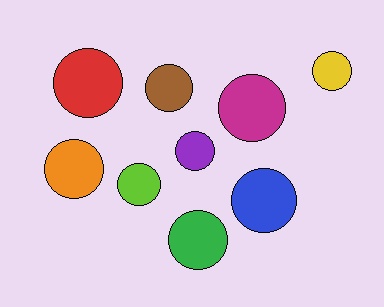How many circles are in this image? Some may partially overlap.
There are 9 circles.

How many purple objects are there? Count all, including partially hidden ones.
There is 1 purple object.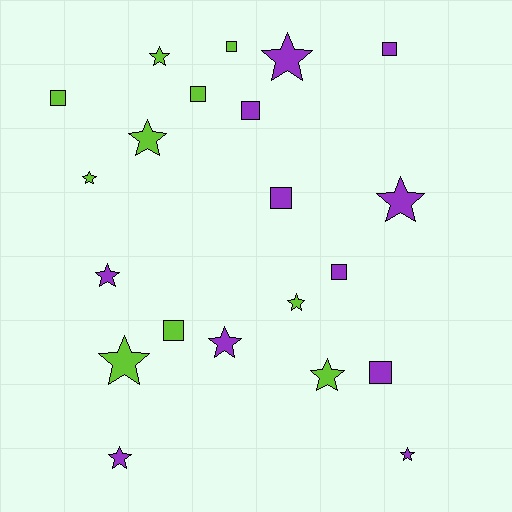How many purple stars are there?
There are 6 purple stars.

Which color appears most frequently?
Purple, with 11 objects.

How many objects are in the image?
There are 21 objects.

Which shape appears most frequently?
Star, with 12 objects.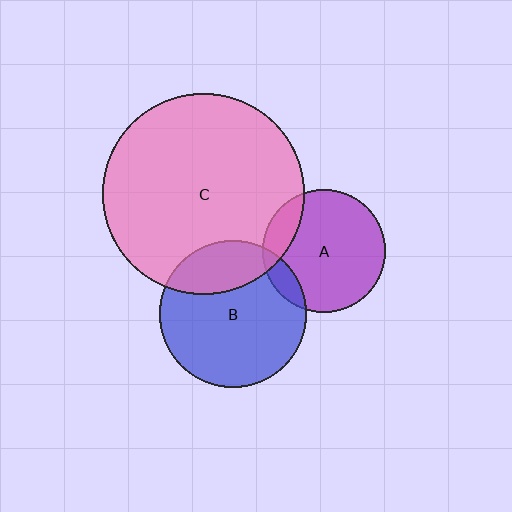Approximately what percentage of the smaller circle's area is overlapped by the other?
Approximately 25%.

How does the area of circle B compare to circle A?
Approximately 1.4 times.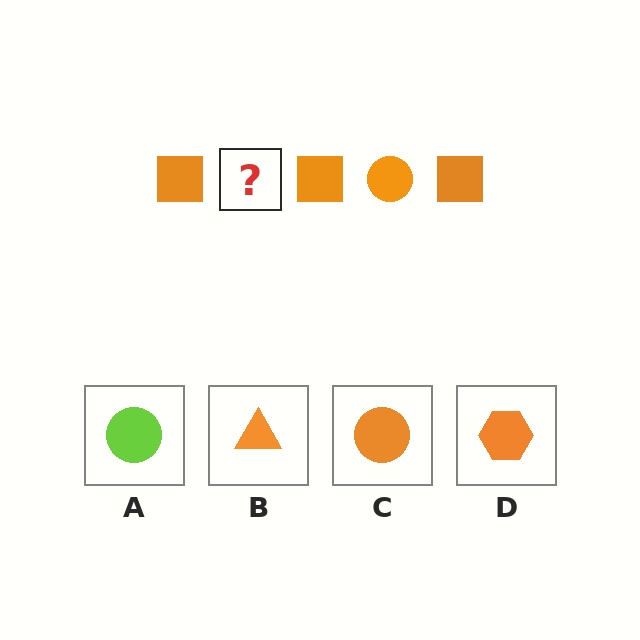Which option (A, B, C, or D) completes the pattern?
C.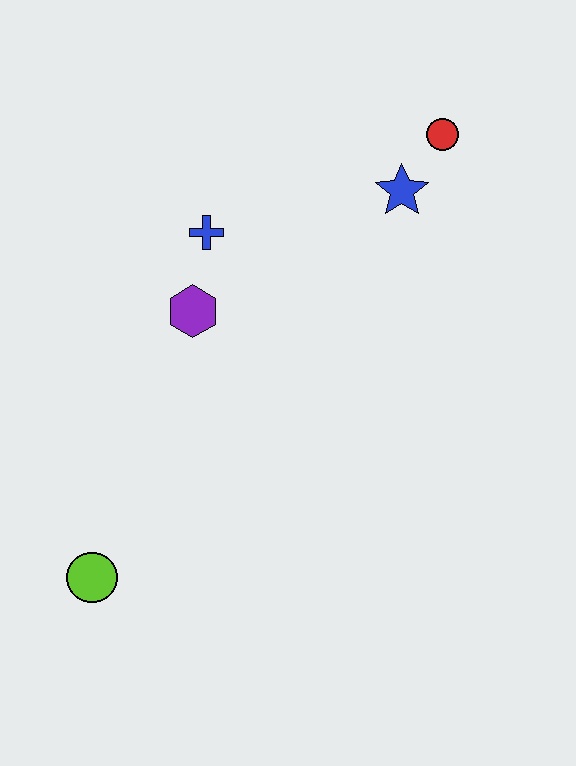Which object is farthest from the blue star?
The lime circle is farthest from the blue star.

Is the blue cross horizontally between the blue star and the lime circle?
Yes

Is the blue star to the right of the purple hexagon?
Yes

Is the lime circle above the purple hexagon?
No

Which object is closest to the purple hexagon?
The blue cross is closest to the purple hexagon.